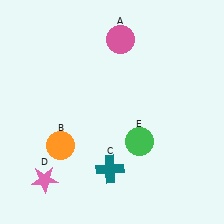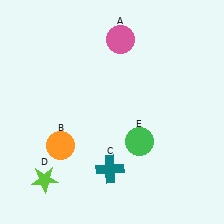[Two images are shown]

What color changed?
The star (D) changed from pink in Image 1 to lime in Image 2.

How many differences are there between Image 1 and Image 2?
There is 1 difference between the two images.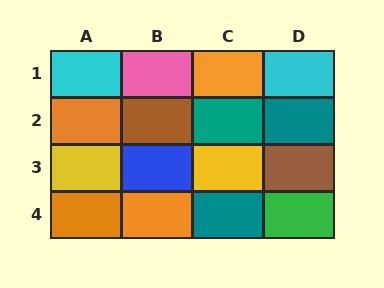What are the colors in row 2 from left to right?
Orange, brown, teal, teal.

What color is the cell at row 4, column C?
Teal.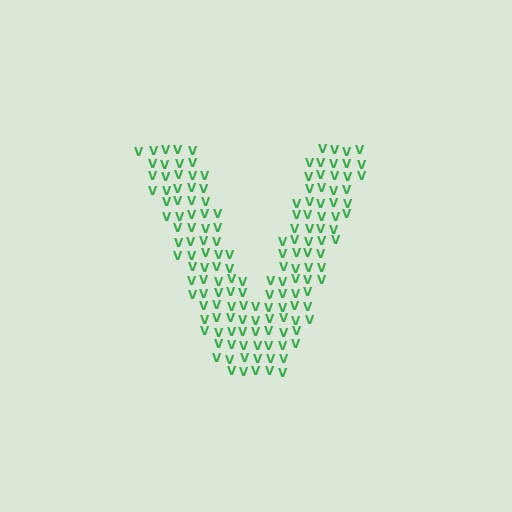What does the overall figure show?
The overall figure shows the letter V.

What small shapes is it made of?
It is made of small letter V's.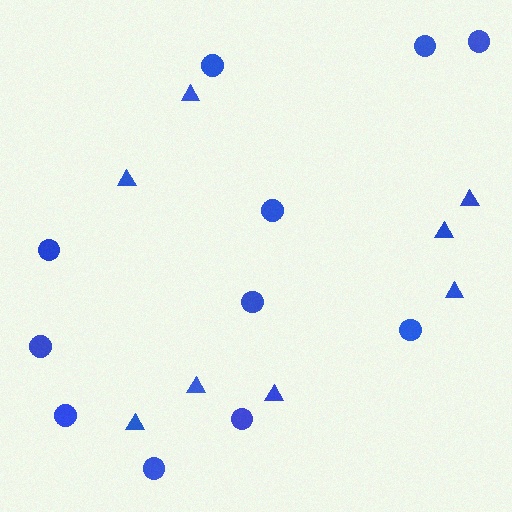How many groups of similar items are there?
There are 2 groups: one group of triangles (8) and one group of circles (11).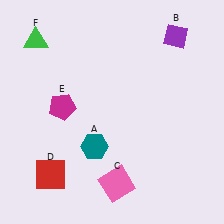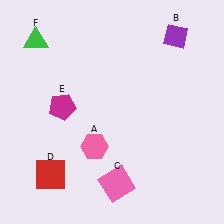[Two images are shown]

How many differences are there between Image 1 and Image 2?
There is 1 difference between the two images.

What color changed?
The hexagon (A) changed from teal in Image 1 to pink in Image 2.